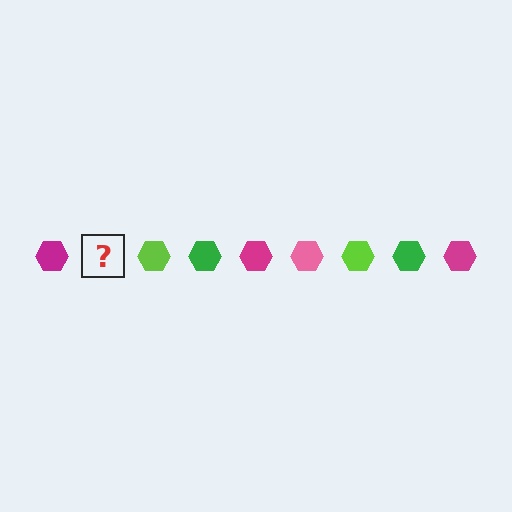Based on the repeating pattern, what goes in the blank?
The blank should be a pink hexagon.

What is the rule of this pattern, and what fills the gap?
The rule is that the pattern cycles through magenta, pink, lime, green hexagons. The gap should be filled with a pink hexagon.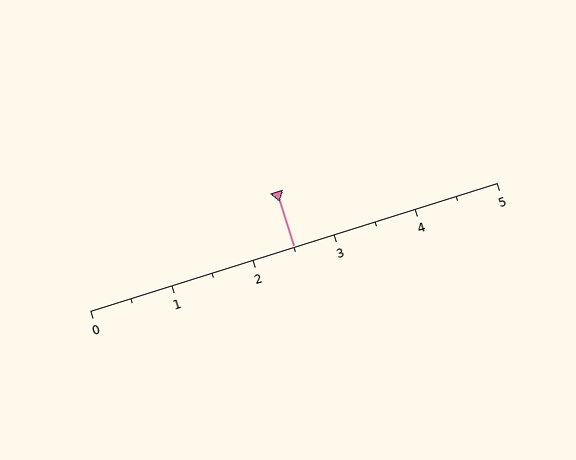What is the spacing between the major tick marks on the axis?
The major ticks are spaced 1 apart.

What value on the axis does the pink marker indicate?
The marker indicates approximately 2.5.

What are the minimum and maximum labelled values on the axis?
The axis runs from 0 to 5.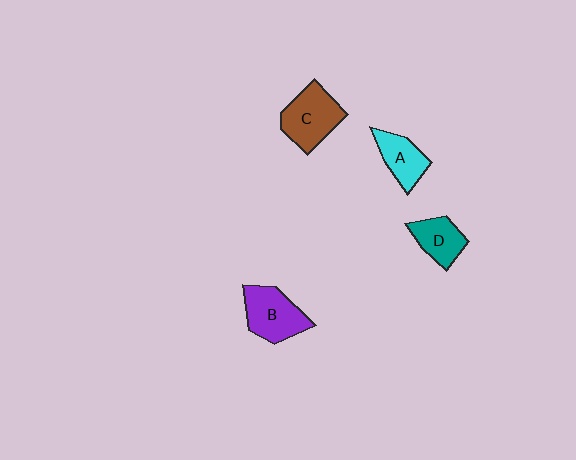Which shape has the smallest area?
Shape D (teal).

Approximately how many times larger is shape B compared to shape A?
Approximately 1.4 times.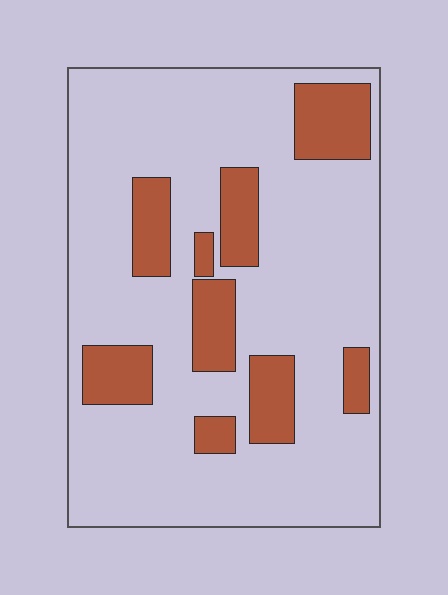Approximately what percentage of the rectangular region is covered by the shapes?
Approximately 20%.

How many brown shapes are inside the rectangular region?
9.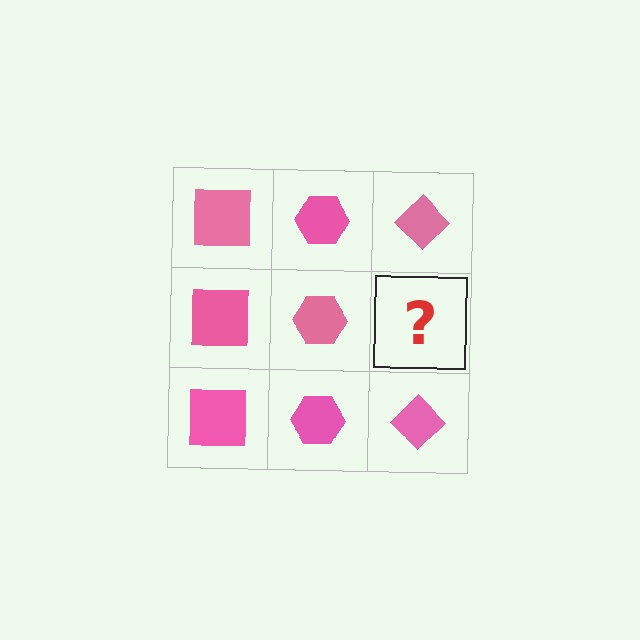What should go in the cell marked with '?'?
The missing cell should contain a pink diamond.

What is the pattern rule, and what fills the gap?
The rule is that each column has a consistent shape. The gap should be filled with a pink diamond.